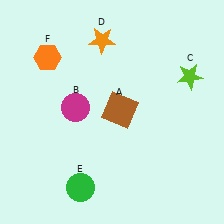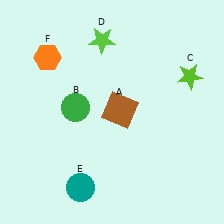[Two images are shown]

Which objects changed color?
B changed from magenta to green. D changed from orange to lime. E changed from green to teal.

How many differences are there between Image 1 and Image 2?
There are 3 differences between the two images.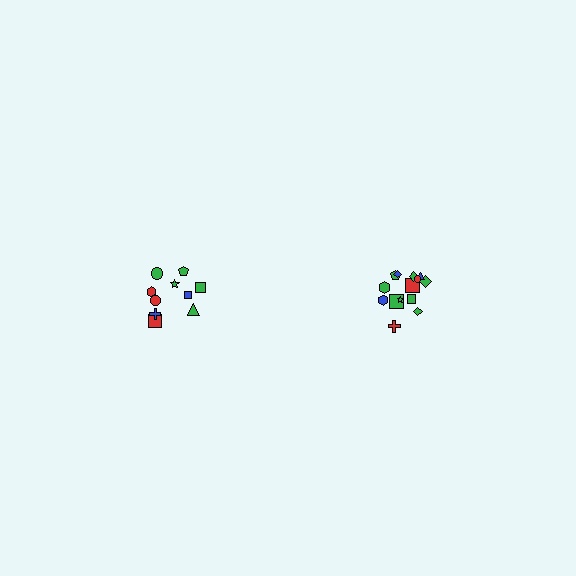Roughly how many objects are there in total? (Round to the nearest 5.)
Roughly 25 objects in total.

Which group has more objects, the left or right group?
The right group.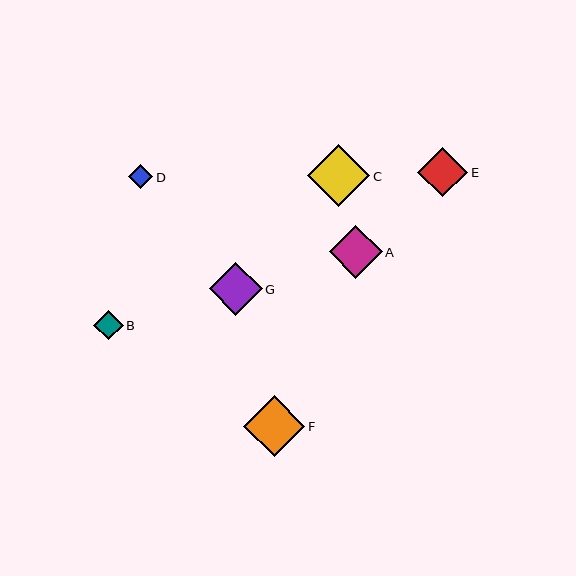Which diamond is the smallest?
Diamond D is the smallest with a size of approximately 24 pixels.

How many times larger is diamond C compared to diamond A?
Diamond C is approximately 1.2 times the size of diamond A.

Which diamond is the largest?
Diamond C is the largest with a size of approximately 62 pixels.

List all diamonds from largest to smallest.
From largest to smallest: C, F, A, G, E, B, D.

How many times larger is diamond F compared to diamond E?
Diamond F is approximately 1.2 times the size of diamond E.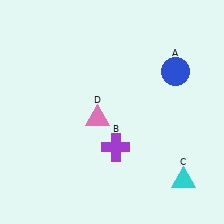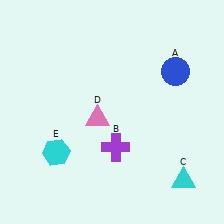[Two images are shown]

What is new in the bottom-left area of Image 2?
A cyan hexagon (E) was added in the bottom-left area of Image 2.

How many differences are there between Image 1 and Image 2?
There is 1 difference between the two images.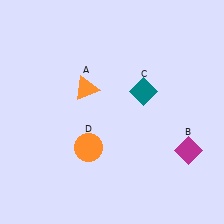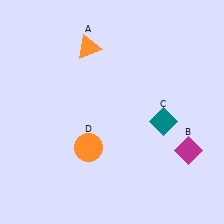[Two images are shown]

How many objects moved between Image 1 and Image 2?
2 objects moved between the two images.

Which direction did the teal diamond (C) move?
The teal diamond (C) moved down.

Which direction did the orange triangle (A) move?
The orange triangle (A) moved up.